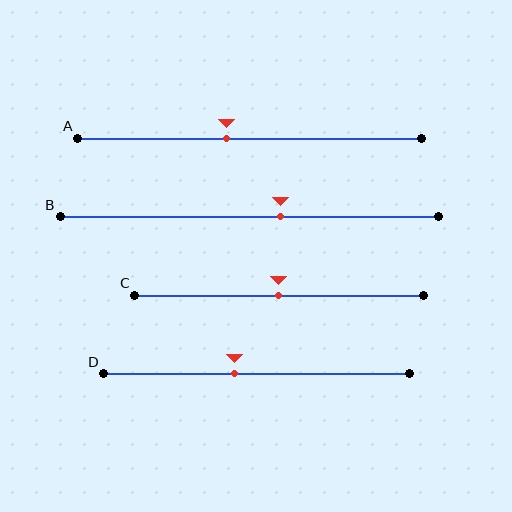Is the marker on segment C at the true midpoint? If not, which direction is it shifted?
Yes, the marker on segment C is at the true midpoint.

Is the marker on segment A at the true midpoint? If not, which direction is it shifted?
No, the marker on segment A is shifted to the left by about 7% of the segment length.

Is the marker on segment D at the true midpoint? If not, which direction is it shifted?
No, the marker on segment D is shifted to the left by about 7% of the segment length.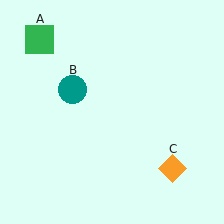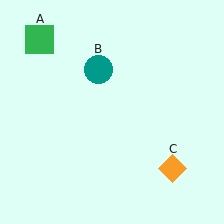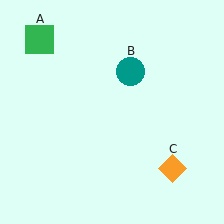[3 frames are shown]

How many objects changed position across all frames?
1 object changed position: teal circle (object B).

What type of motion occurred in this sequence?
The teal circle (object B) rotated clockwise around the center of the scene.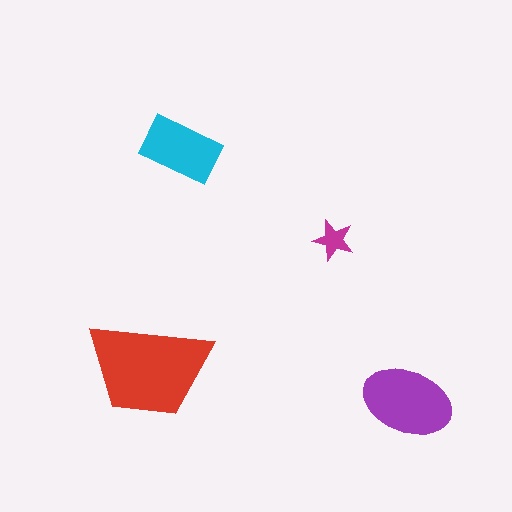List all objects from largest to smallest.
The red trapezoid, the purple ellipse, the cyan rectangle, the magenta star.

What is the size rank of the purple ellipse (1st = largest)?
2nd.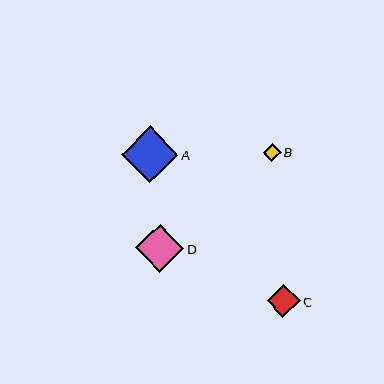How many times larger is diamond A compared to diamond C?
Diamond A is approximately 1.7 times the size of diamond C.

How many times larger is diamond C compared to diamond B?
Diamond C is approximately 1.9 times the size of diamond B.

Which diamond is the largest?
Diamond A is the largest with a size of approximately 57 pixels.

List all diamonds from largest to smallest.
From largest to smallest: A, D, C, B.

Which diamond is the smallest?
Diamond B is the smallest with a size of approximately 17 pixels.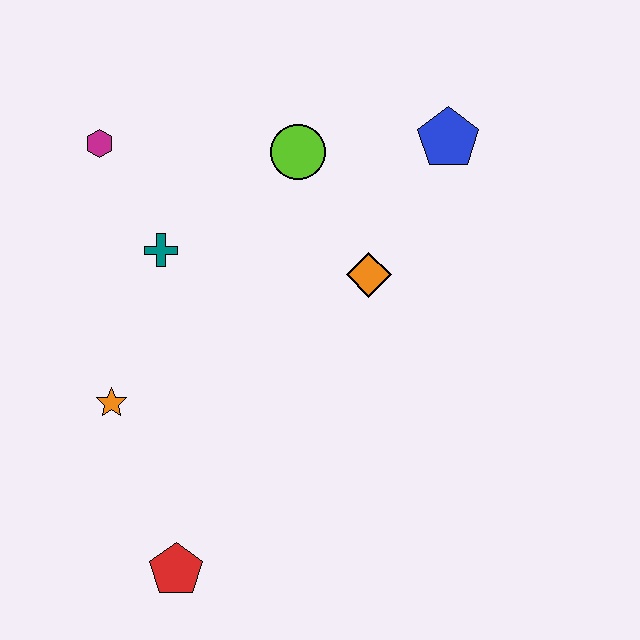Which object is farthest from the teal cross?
The red pentagon is farthest from the teal cross.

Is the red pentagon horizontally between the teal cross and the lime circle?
Yes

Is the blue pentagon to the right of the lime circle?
Yes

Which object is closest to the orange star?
The teal cross is closest to the orange star.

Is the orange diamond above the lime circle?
No